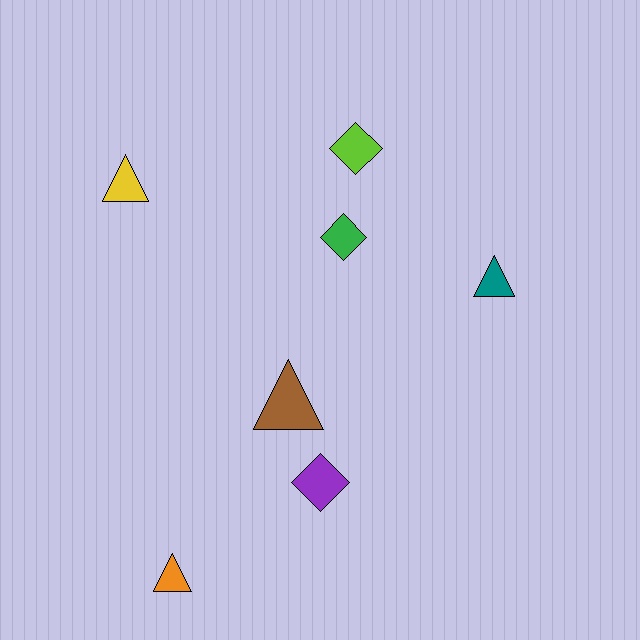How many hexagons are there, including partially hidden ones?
There are no hexagons.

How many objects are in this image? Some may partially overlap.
There are 7 objects.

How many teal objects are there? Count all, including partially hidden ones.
There is 1 teal object.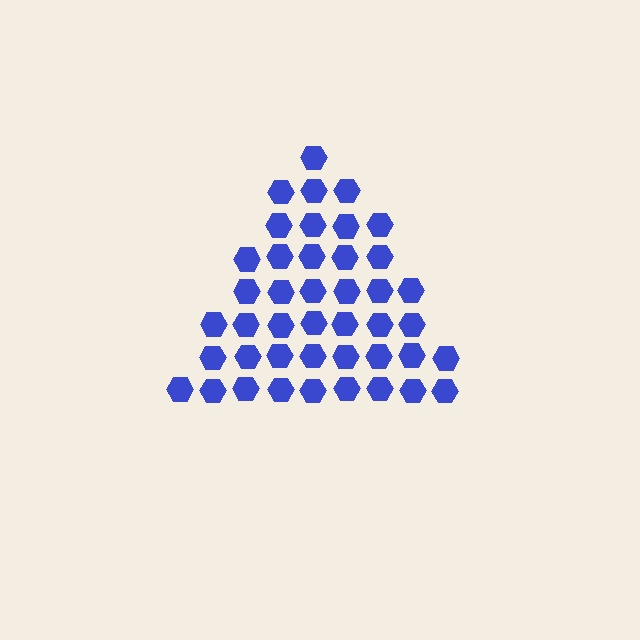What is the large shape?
The large shape is a triangle.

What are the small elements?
The small elements are hexagons.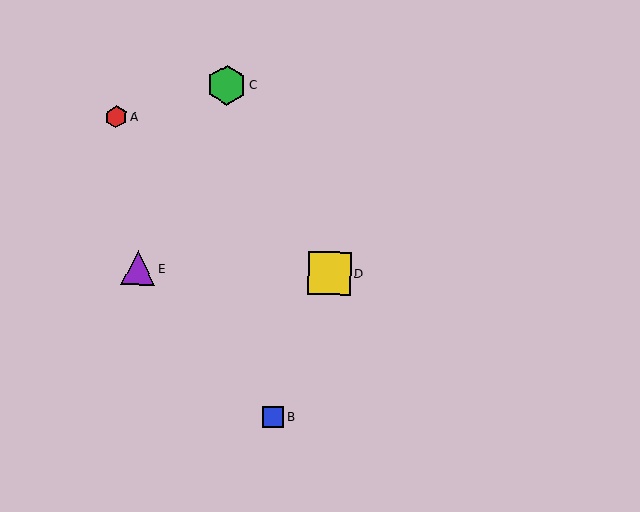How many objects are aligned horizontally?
2 objects (D, E) are aligned horizontally.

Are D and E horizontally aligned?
Yes, both are at y≈273.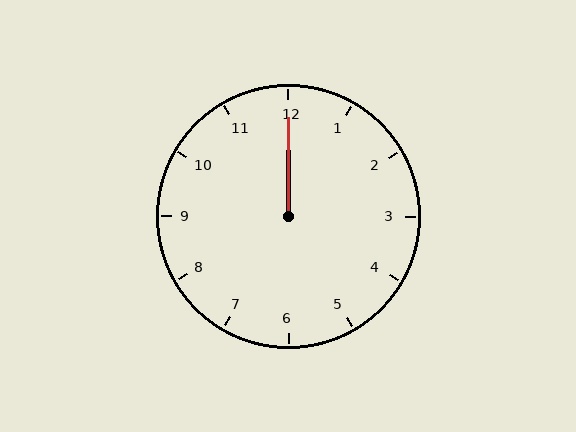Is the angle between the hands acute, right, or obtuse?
It is acute.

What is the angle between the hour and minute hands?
Approximately 0 degrees.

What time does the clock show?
12:00.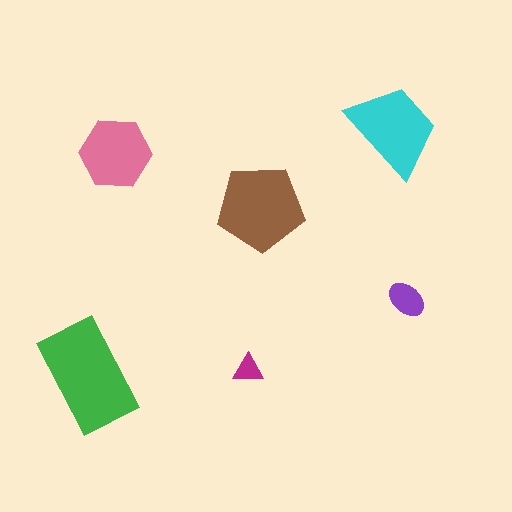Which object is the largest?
The green rectangle.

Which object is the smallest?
The magenta triangle.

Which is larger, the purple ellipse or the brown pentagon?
The brown pentagon.